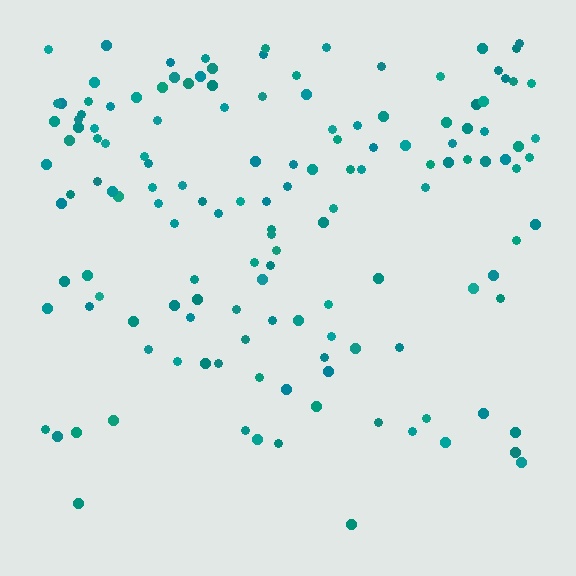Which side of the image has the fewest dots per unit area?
The bottom.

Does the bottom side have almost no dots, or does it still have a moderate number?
Still a moderate number, just noticeably fewer than the top.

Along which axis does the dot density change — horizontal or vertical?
Vertical.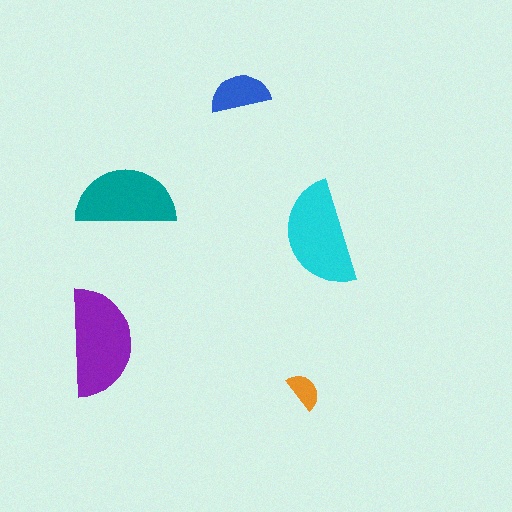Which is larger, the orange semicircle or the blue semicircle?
The blue one.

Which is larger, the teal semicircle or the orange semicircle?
The teal one.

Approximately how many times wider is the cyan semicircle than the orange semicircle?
About 2.5 times wider.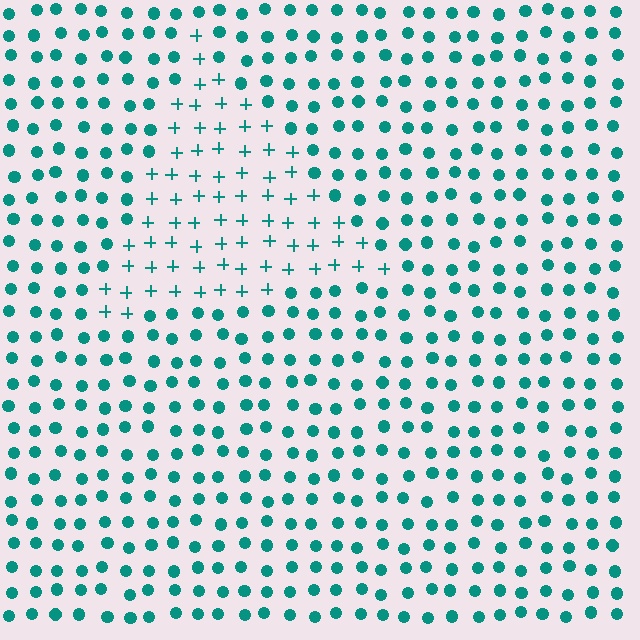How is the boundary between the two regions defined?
The boundary is defined by a change in element shape: plus signs inside vs. circles outside. All elements share the same color and spacing.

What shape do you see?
I see a triangle.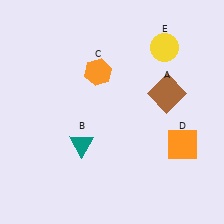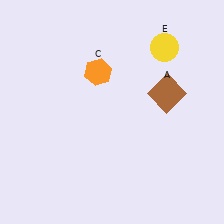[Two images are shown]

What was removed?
The orange square (D), the teal triangle (B) were removed in Image 2.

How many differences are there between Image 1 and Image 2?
There are 2 differences between the two images.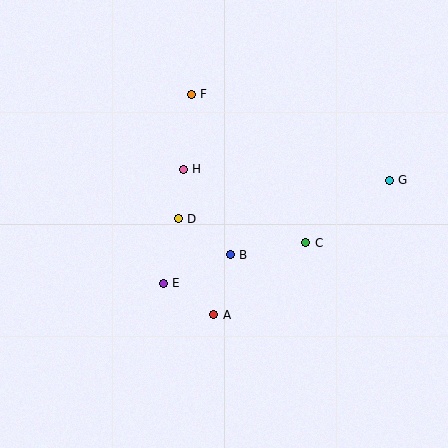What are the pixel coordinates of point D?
Point D is at (178, 219).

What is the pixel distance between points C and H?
The distance between C and H is 143 pixels.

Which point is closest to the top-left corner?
Point F is closest to the top-left corner.